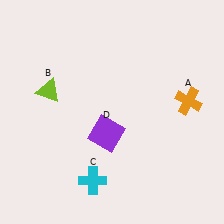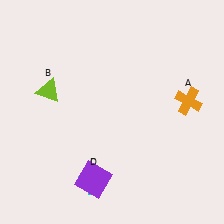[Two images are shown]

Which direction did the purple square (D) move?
The purple square (D) moved down.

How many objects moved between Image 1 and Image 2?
1 object moved between the two images.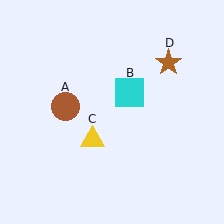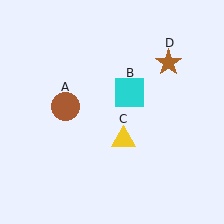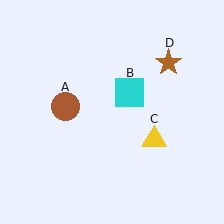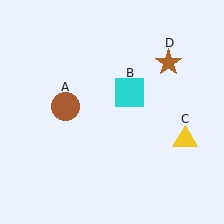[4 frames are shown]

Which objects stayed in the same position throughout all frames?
Brown circle (object A) and cyan square (object B) and brown star (object D) remained stationary.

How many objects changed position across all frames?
1 object changed position: yellow triangle (object C).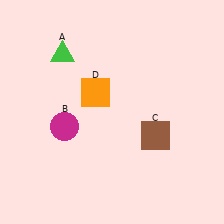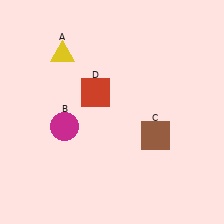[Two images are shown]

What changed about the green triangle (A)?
In Image 1, A is green. In Image 2, it changed to yellow.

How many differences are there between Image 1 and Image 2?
There are 2 differences between the two images.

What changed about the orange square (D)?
In Image 1, D is orange. In Image 2, it changed to red.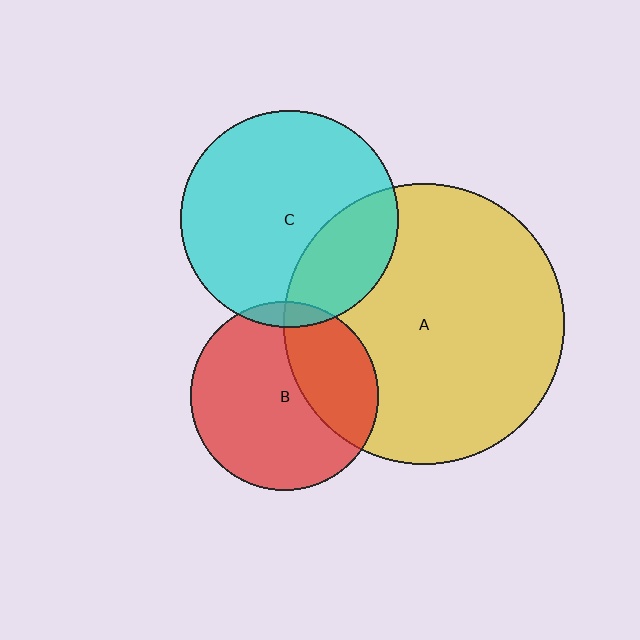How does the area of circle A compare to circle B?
Approximately 2.2 times.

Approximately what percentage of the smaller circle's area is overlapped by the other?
Approximately 35%.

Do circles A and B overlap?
Yes.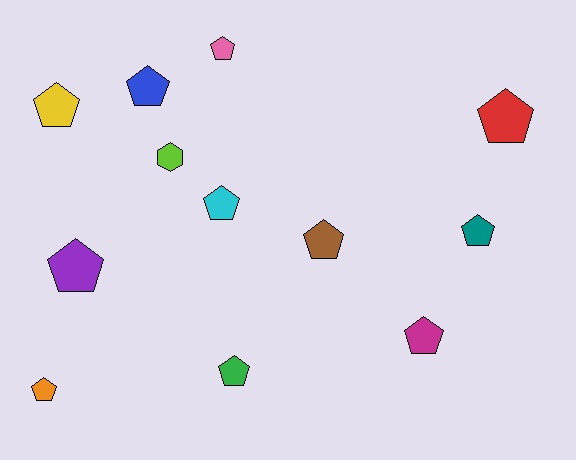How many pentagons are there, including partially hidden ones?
There are 11 pentagons.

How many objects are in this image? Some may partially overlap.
There are 12 objects.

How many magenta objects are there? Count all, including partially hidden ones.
There is 1 magenta object.